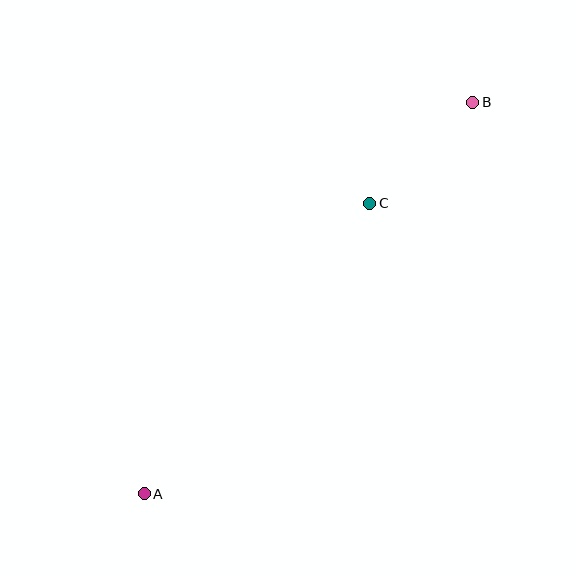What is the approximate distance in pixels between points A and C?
The distance between A and C is approximately 368 pixels.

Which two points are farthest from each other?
Points A and B are farthest from each other.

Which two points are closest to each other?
Points B and C are closest to each other.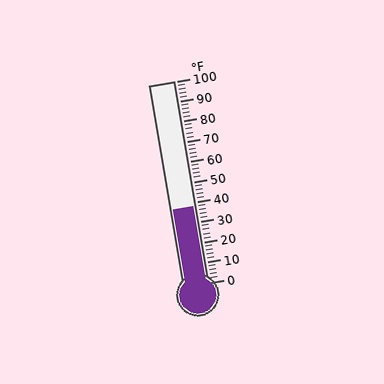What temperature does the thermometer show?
The thermometer shows approximately 38°F.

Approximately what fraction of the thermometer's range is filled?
The thermometer is filled to approximately 40% of its range.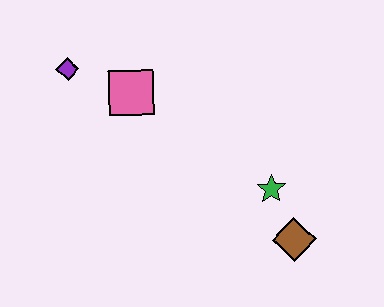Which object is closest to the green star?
The brown diamond is closest to the green star.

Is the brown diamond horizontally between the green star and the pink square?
No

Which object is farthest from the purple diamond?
The brown diamond is farthest from the purple diamond.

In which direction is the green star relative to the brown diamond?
The green star is above the brown diamond.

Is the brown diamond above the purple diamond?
No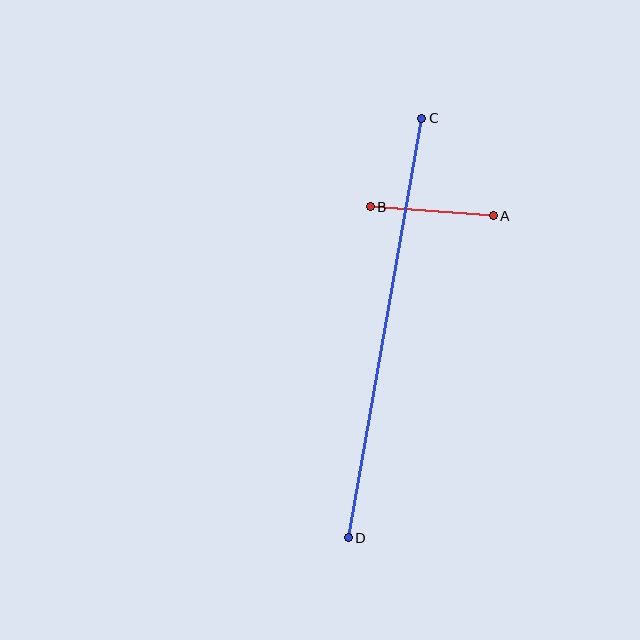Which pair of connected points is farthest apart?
Points C and D are farthest apart.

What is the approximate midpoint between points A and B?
The midpoint is at approximately (432, 211) pixels.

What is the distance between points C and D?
The distance is approximately 426 pixels.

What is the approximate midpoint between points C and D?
The midpoint is at approximately (385, 328) pixels.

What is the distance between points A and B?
The distance is approximately 123 pixels.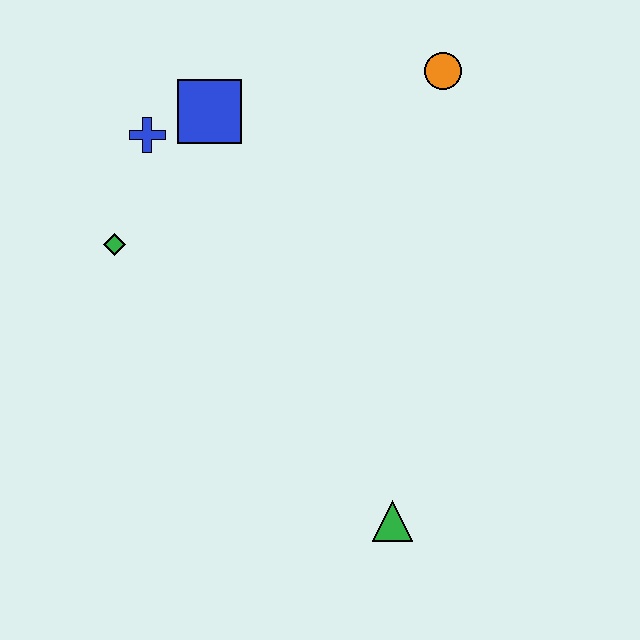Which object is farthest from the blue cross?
The green triangle is farthest from the blue cross.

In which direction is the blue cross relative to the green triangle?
The blue cross is above the green triangle.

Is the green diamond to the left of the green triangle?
Yes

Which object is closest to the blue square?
The blue cross is closest to the blue square.